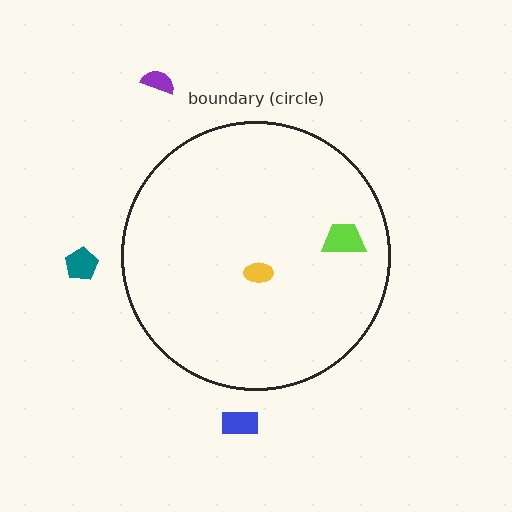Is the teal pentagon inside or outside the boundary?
Outside.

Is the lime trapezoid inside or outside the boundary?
Inside.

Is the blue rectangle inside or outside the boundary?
Outside.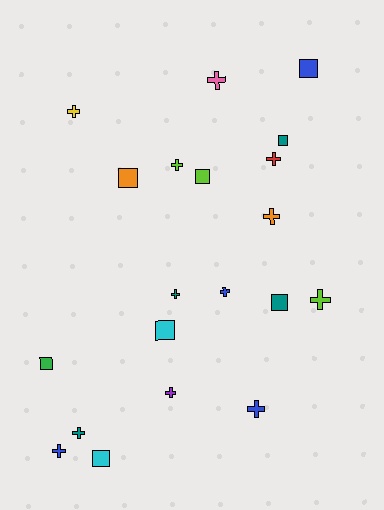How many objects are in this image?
There are 20 objects.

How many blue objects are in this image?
There are 4 blue objects.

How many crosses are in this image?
There are 12 crosses.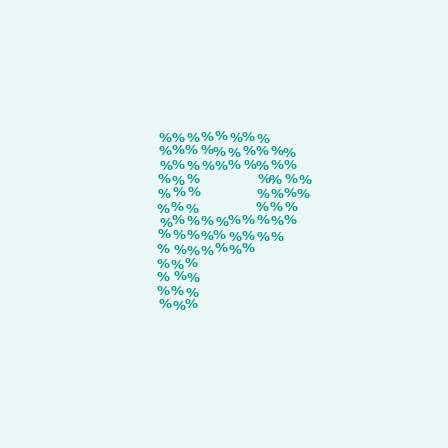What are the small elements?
The small elements are percent signs.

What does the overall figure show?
The overall figure shows the letter P.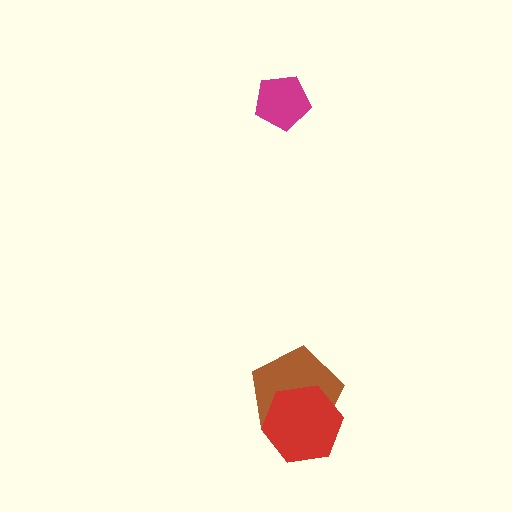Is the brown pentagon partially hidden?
Yes, it is partially covered by another shape.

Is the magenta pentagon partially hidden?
No, no other shape covers it.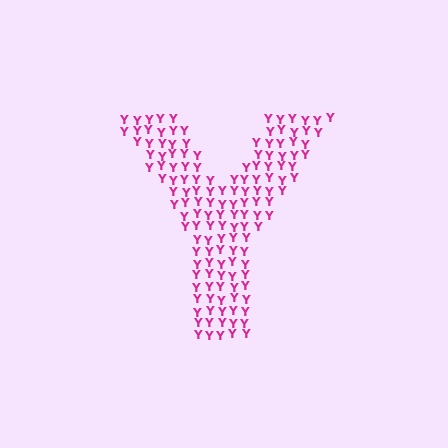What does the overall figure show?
The overall figure shows the letter Y.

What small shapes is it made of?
It is made of small letter Y's.